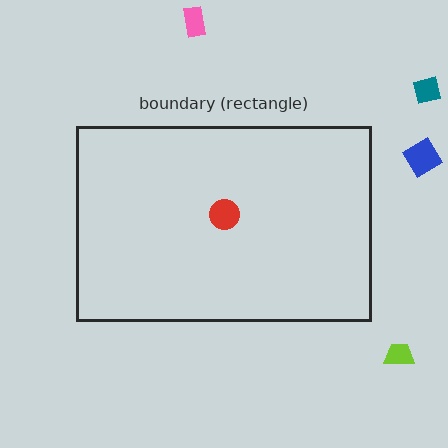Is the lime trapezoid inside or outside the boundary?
Outside.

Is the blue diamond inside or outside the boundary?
Outside.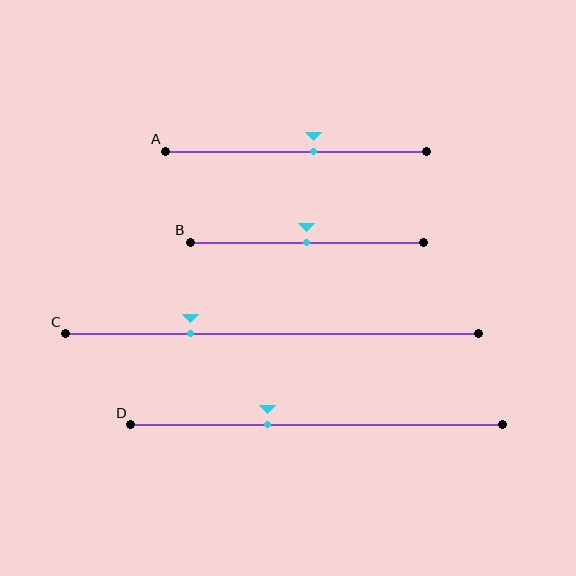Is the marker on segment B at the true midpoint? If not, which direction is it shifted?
Yes, the marker on segment B is at the true midpoint.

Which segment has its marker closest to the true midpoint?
Segment B has its marker closest to the true midpoint.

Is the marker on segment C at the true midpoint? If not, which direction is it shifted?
No, the marker on segment C is shifted to the left by about 20% of the segment length.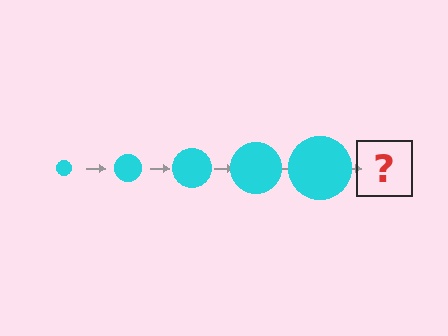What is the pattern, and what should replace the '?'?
The pattern is that the circle gets progressively larger each step. The '?' should be a cyan circle, larger than the previous one.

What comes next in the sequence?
The next element should be a cyan circle, larger than the previous one.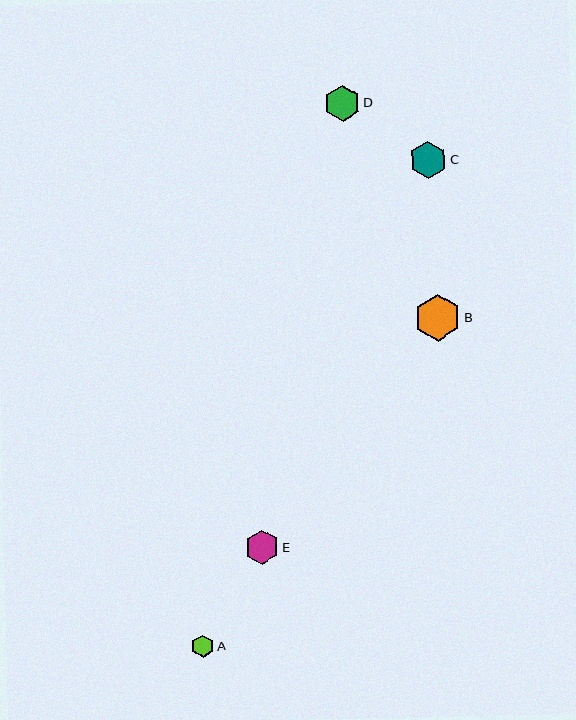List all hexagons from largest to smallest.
From largest to smallest: B, C, D, E, A.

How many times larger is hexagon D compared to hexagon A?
Hexagon D is approximately 1.6 times the size of hexagon A.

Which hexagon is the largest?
Hexagon B is the largest with a size of approximately 46 pixels.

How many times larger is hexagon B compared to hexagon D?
Hexagon B is approximately 1.3 times the size of hexagon D.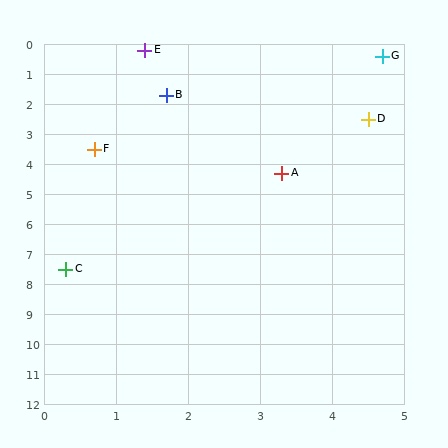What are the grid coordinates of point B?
Point B is at approximately (1.7, 1.7).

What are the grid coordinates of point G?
Point G is at approximately (4.7, 0.4).